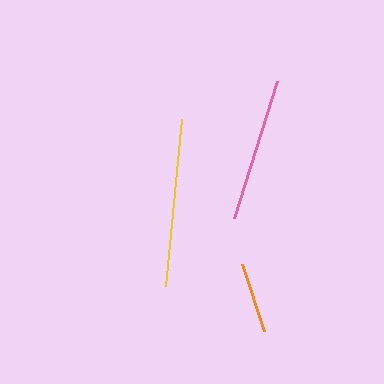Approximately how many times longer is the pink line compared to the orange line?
The pink line is approximately 2.0 times the length of the orange line.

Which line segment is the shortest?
The orange line is the shortest at approximately 70 pixels.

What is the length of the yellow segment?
The yellow segment is approximately 168 pixels long.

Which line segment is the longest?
The yellow line is the longest at approximately 168 pixels.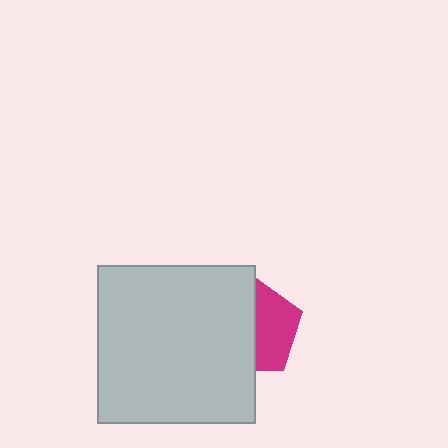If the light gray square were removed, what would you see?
You would see the complete magenta pentagon.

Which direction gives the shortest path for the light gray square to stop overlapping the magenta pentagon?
Moving left gives the shortest separation.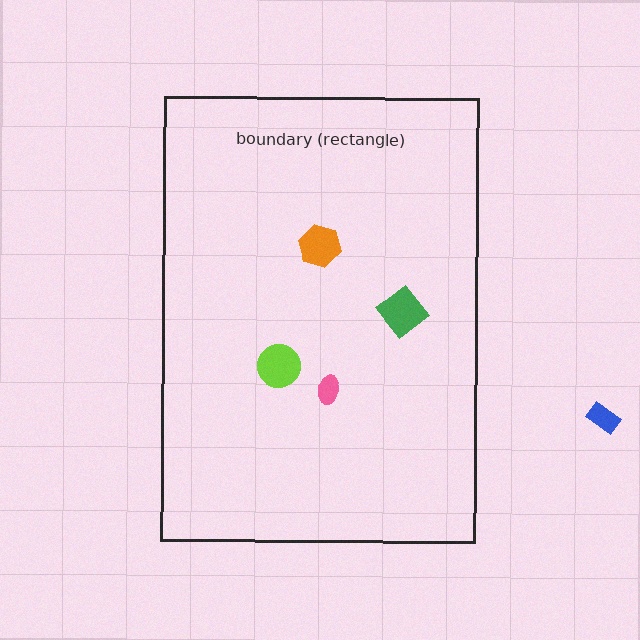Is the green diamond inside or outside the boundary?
Inside.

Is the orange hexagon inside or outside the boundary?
Inside.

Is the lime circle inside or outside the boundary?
Inside.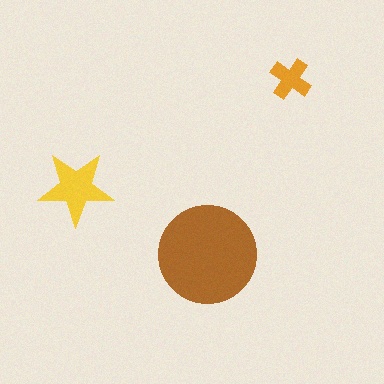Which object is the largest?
The brown circle.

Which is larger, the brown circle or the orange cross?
The brown circle.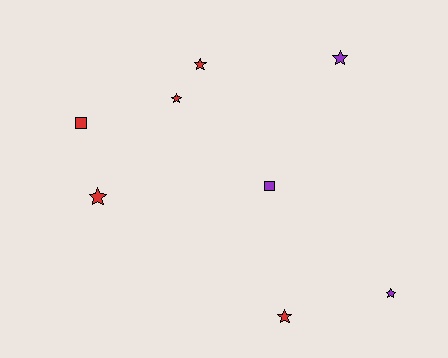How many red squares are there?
There is 1 red square.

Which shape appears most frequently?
Star, with 6 objects.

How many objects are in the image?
There are 8 objects.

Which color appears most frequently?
Red, with 5 objects.